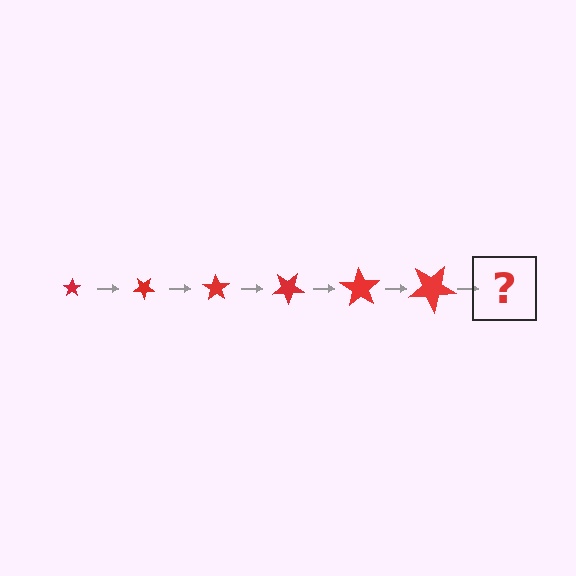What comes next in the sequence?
The next element should be a star, larger than the previous one and rotated 210 degrees from the start.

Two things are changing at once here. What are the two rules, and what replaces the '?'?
The two rules are that the star grows larger each step and it rotates 35 degrees each step. The '?' should be a star, larger than the previous one and rotated 210 degrees from the start.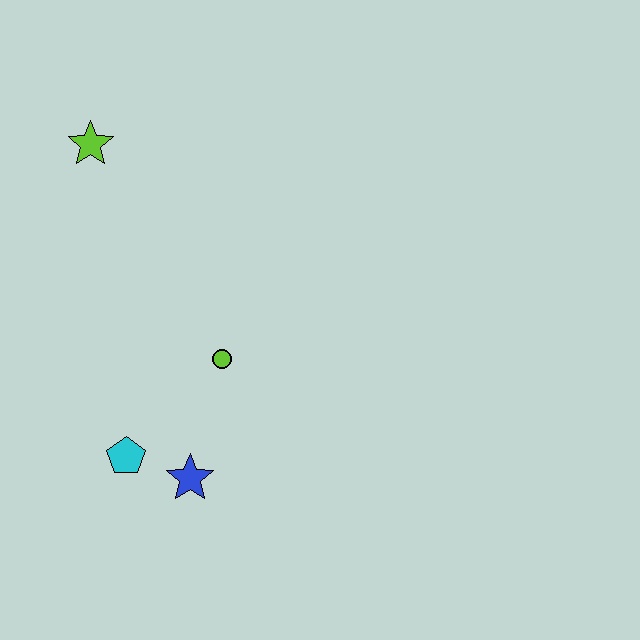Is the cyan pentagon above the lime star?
No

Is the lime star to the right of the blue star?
No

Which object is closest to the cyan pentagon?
The blue star is closest to the cyan pentagon.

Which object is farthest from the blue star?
The lime star is farthest from the blue star.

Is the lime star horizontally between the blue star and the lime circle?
No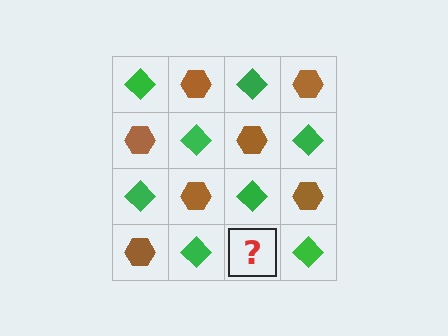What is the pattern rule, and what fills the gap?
The rule is that it alternates green diamond and brown hexagon in a checkerboard pattern. The gap should be filled with a brown hexagon.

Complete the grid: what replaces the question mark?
The question mark should be replaced with a brown hexagon.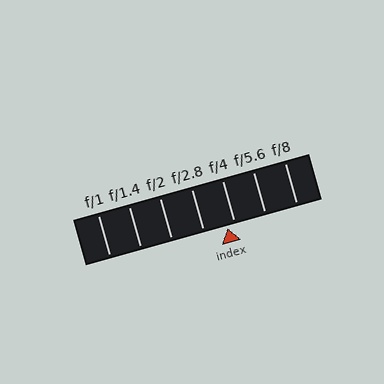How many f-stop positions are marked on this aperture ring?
There are 7 f-stop positions marked.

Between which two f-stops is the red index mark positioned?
The index mark is between f/2.8 and f/4.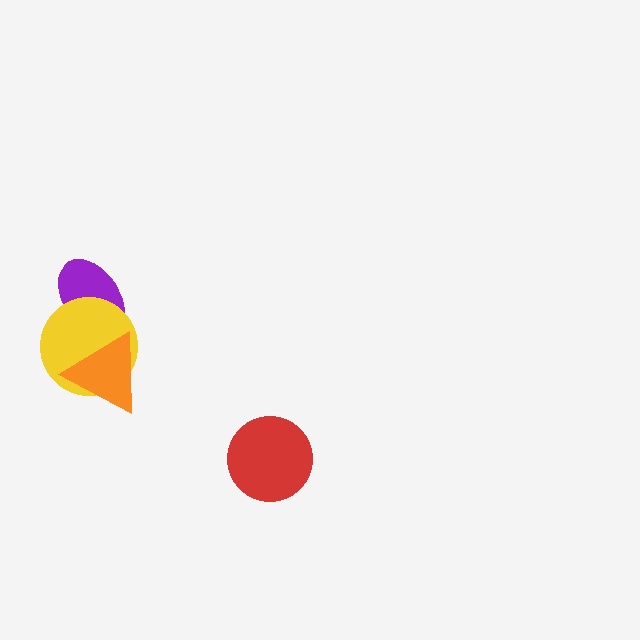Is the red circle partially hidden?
No, no other shape covers it.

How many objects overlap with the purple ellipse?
2 objects overlap with the purple ellipse.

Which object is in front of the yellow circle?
The orange triangle is in front of the yellow circle.